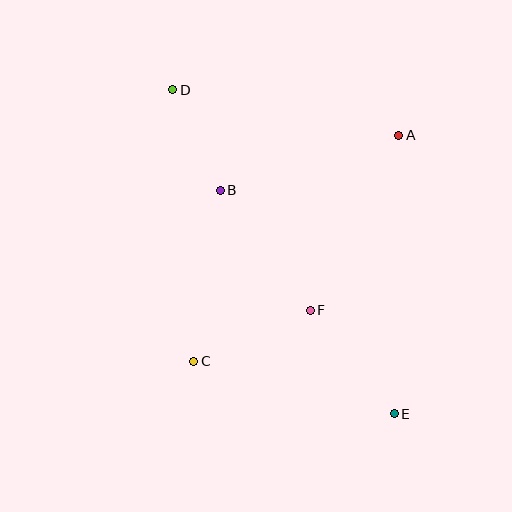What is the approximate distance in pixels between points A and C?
The distance between A and C is approximately 305 pixels.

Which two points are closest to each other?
Points B and D are closest to each other.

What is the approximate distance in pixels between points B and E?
The distance between B and E is approximately 283 pixels.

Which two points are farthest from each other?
Points D and E are farthest from each other.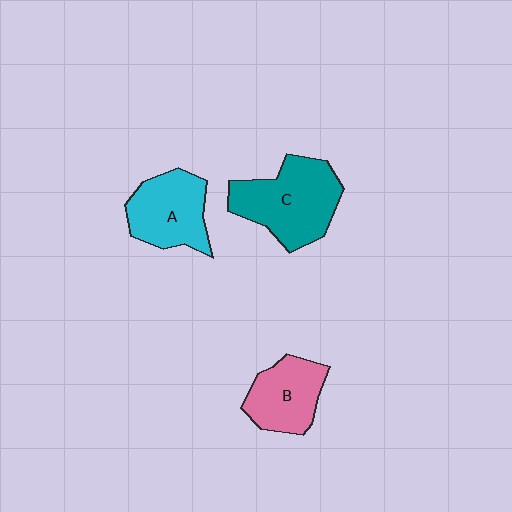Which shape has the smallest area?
Shape B (pink).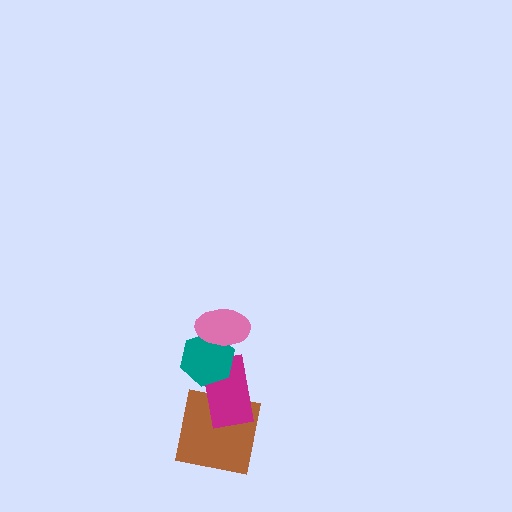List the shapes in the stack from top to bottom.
From top to bottom: the pink ellipse, the teal hexagon, the magenta rectangle, the brown square.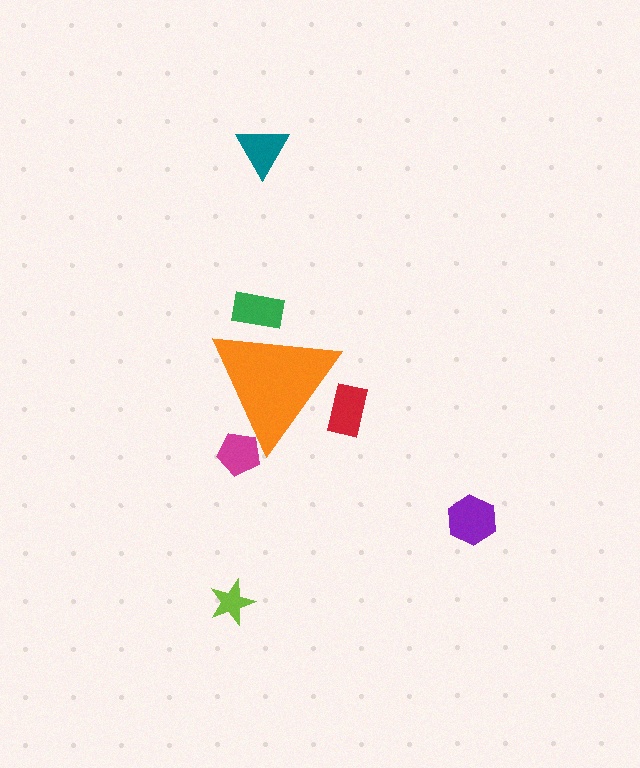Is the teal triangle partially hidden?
No, the teal triangle is fully visible.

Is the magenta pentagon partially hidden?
Yes, the magenta pentagon is partially hidden behind the orange triangle.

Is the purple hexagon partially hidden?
No, the purple hexagon is fully visible.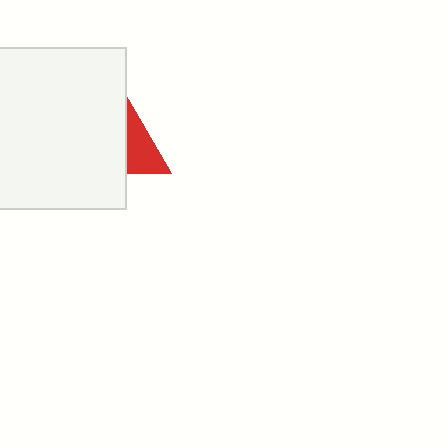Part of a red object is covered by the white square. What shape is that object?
It is a triangle.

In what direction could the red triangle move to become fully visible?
The red triangle could move right. That would shift it out from behind the white square entirely.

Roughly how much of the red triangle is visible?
A small part of it is visible (roughly 39%).